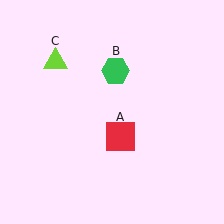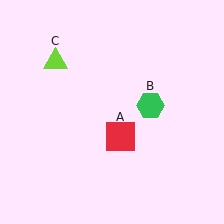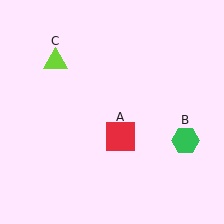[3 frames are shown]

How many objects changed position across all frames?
1 object changed position: green hexagon (object B).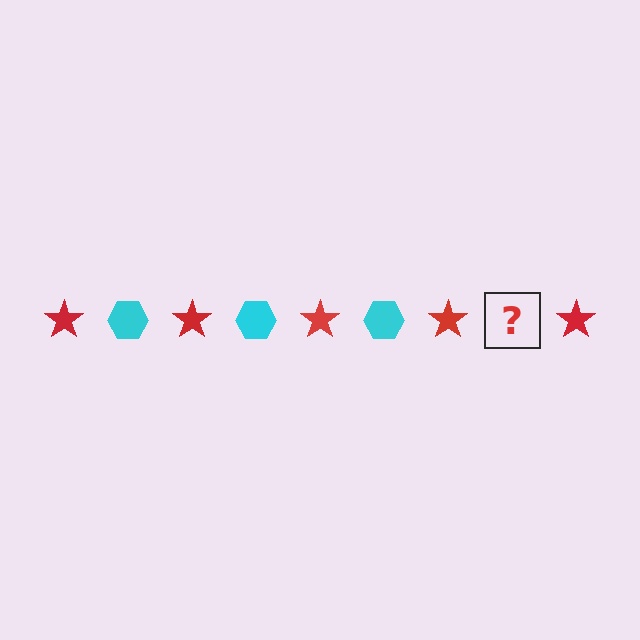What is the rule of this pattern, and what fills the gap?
The rule is that the pattern alternates between red star and cyan hexagon. The gap should be filled with a cyan hexagon.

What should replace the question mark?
The question mark should be replaced with a cyan hexagon.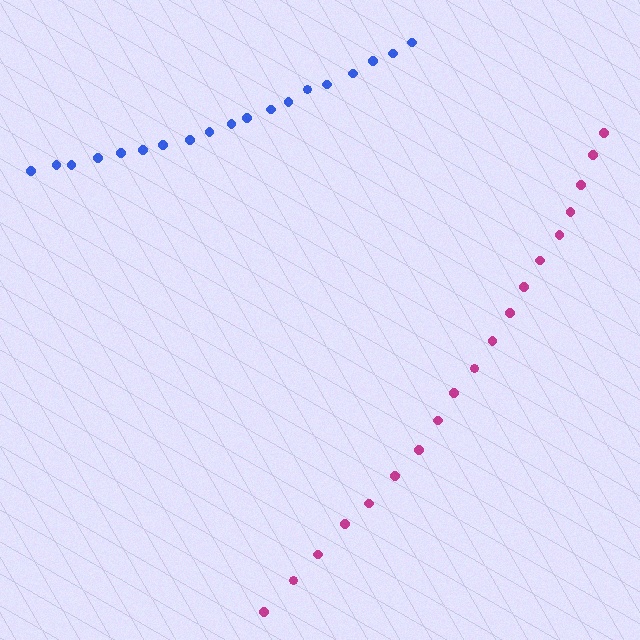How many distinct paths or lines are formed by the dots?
There are 2 distinct paths.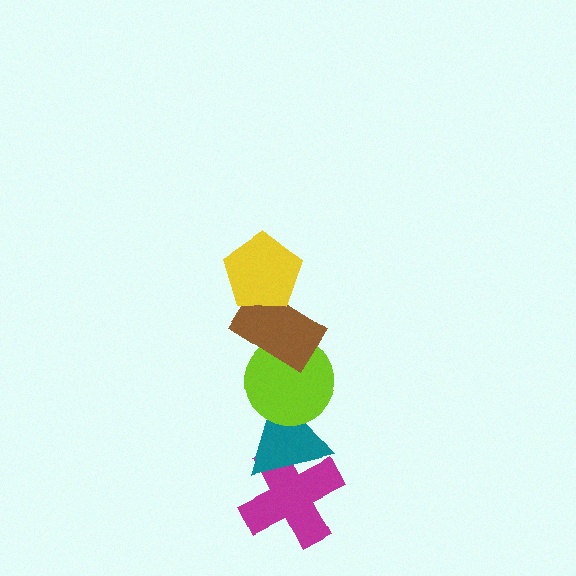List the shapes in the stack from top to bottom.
From top to bottom: the yellow pentagon, the brown rectangle, the lime circle, the teal triangle, the magenta cross.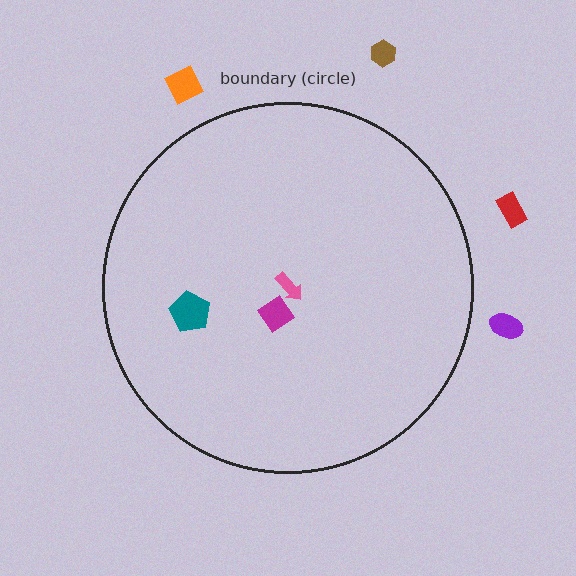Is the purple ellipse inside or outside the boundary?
Outside.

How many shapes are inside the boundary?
3 inside, 4 outside.